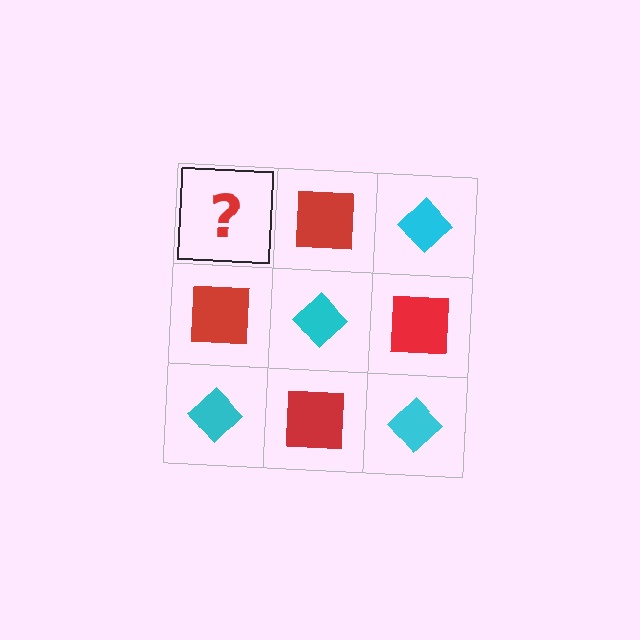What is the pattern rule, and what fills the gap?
The rule is that it alternates cyan diamond and red square in a checkerboard pattern. The gap should be filled with a cyan diamond.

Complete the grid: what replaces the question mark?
The question mark should be replaced with a cyan diamond.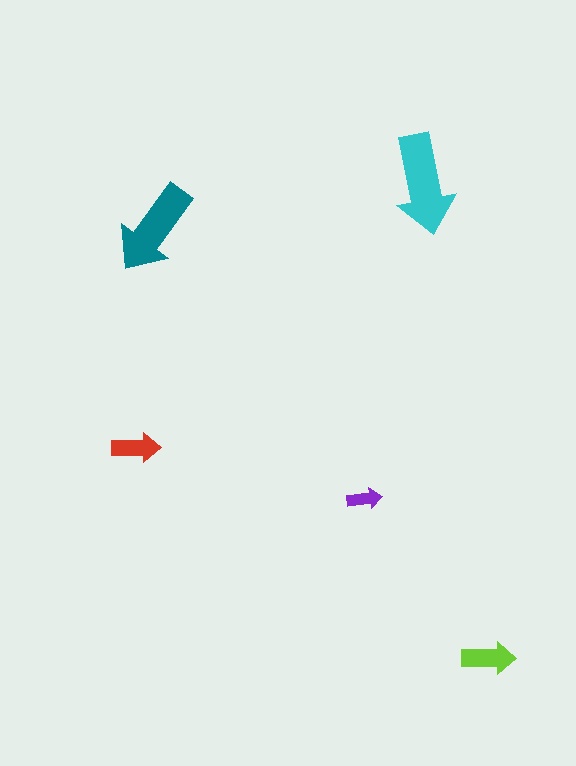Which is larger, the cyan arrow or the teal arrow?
The cyan one.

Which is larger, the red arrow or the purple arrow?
The red one.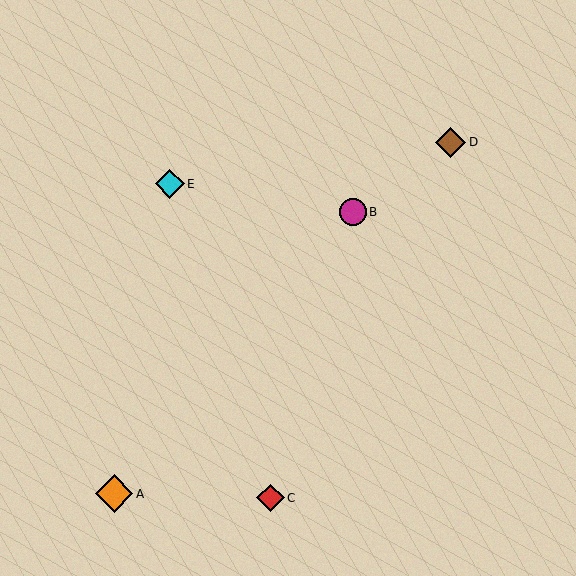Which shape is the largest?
The orange diamond (labeled A) is the largest.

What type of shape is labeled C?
Shape C is a red diamond.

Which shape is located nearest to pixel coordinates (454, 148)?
The brown diamond (labeled D) at (450, 142) is nearest to that location.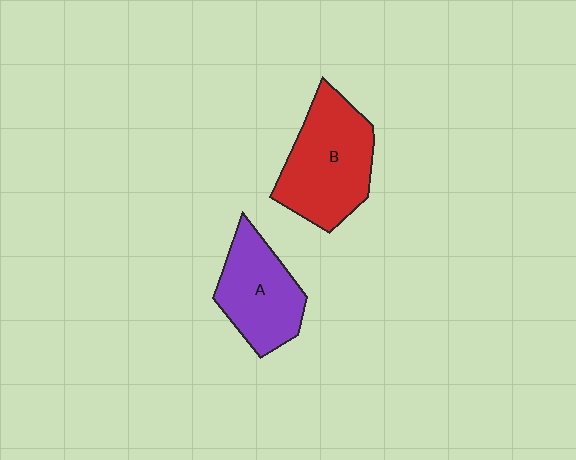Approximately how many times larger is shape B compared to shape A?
Approximately 1.3 times.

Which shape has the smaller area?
Shape A (purple).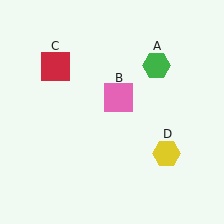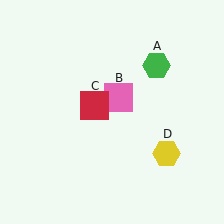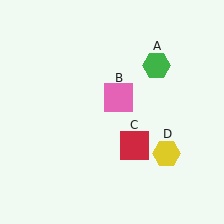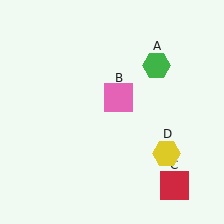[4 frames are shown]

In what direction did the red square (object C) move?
The red square (object C) moved down and to the right.